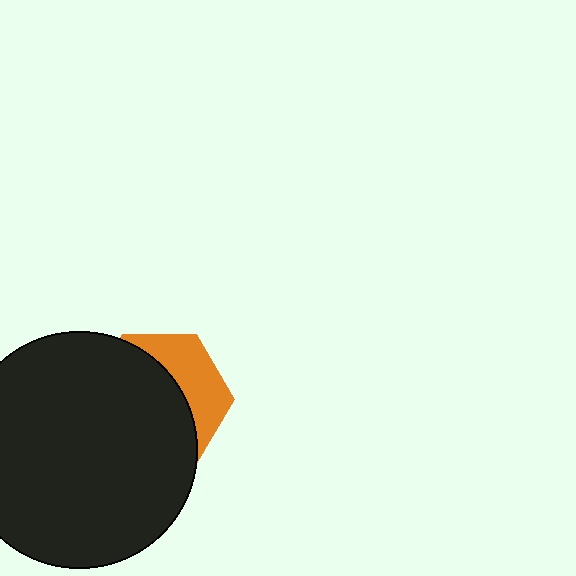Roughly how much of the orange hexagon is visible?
A small part of it is visible (roughly 35%).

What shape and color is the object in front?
The object in front is a black circle.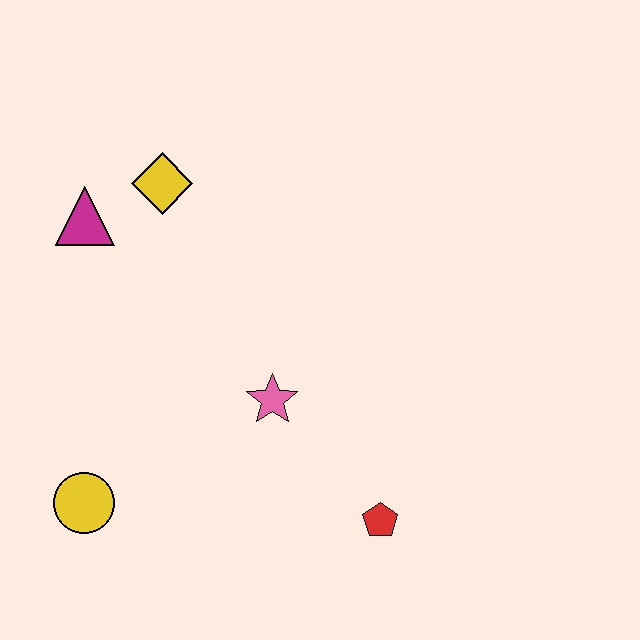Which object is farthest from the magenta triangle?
The red pentagon is farthest from the magenta triangle.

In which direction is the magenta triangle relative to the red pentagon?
The magenta triangle is above the red pentagon.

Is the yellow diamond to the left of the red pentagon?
Yes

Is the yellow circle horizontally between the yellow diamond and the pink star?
No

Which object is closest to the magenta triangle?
The yellow diamond is closest to the magenta triangle.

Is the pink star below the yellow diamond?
Yes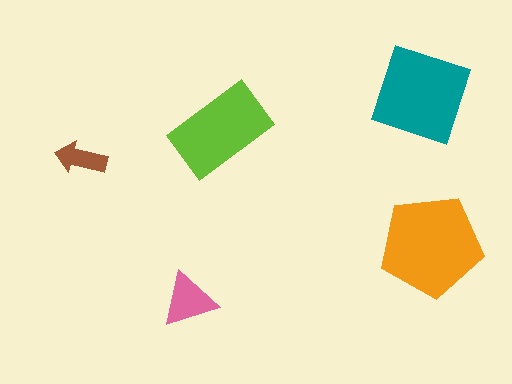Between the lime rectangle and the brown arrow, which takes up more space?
The lime rectangle.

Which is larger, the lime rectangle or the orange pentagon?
The orange pentagon.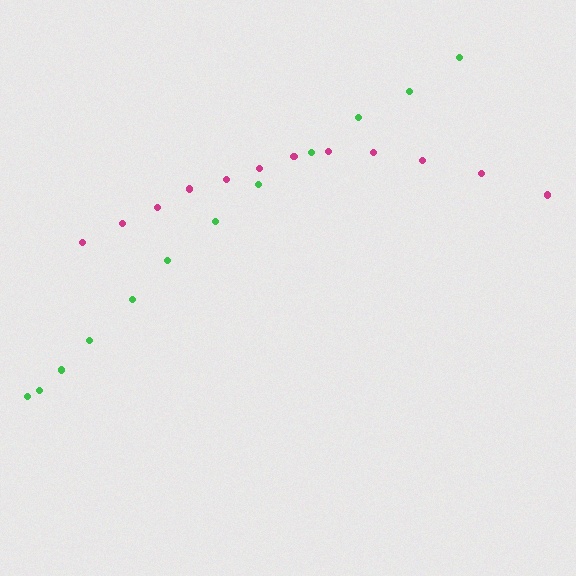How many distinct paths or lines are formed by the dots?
There are 2 distinct paths.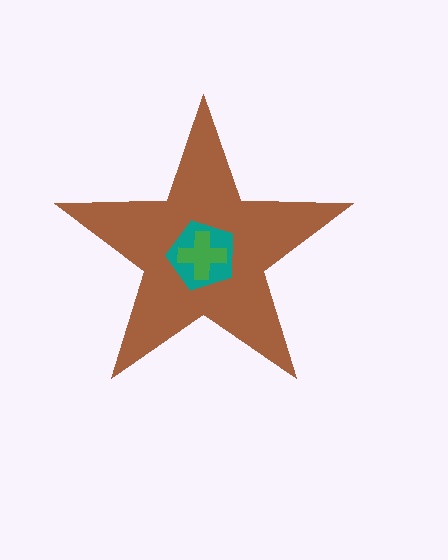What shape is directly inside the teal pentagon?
The green cross.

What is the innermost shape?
The green cross.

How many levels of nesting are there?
3.